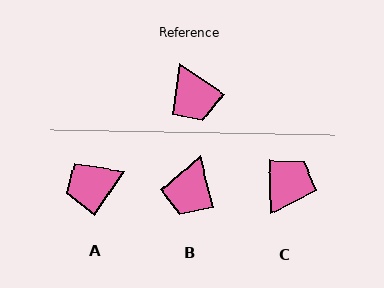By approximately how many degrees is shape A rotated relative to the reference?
Approximately 89 degrees clockwise.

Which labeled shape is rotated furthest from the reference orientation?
C, about 126 degrees away.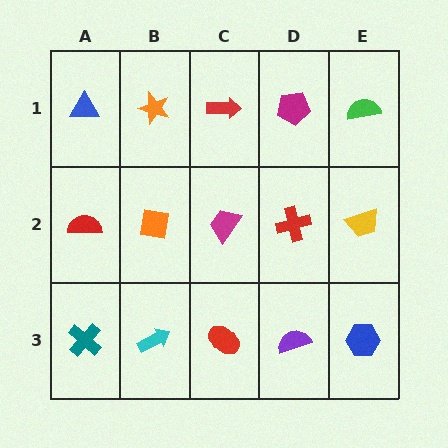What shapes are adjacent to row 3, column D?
A red cross (row 2, column D), a red ellipse (row 3, column C), a blue hexagon (row 3, column E).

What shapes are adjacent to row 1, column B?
An orange square (row 2, column B), a blue triangle (row 1, column A), a red arrow (row 1, column C).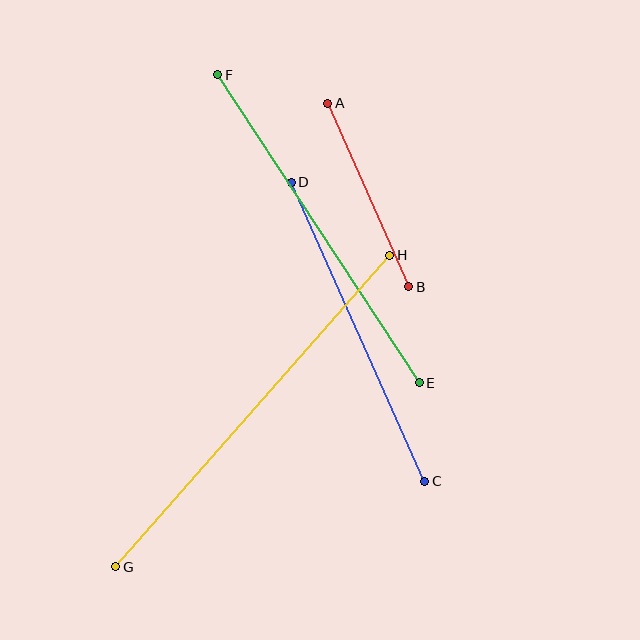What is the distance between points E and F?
The distance is approximately 368 pixels.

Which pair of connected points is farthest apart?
Points G and H are farthest apart.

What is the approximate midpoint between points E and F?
The midpoint is at approximately (319, 229) pixels.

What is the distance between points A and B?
The distance is approximately 200 pixels.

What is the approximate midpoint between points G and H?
The midpoint is at approximately (253, 411) pixels.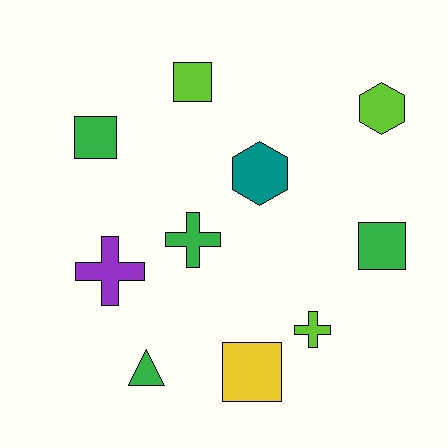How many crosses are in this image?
There are 3 crosses.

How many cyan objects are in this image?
There are no cyan objects.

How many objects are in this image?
There are 10 objects.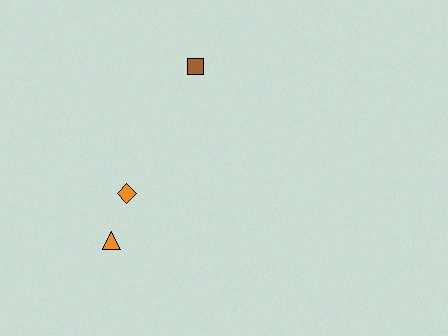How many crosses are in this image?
There are no crosses.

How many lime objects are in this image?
There are no lime objects.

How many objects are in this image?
There are 3 objects.